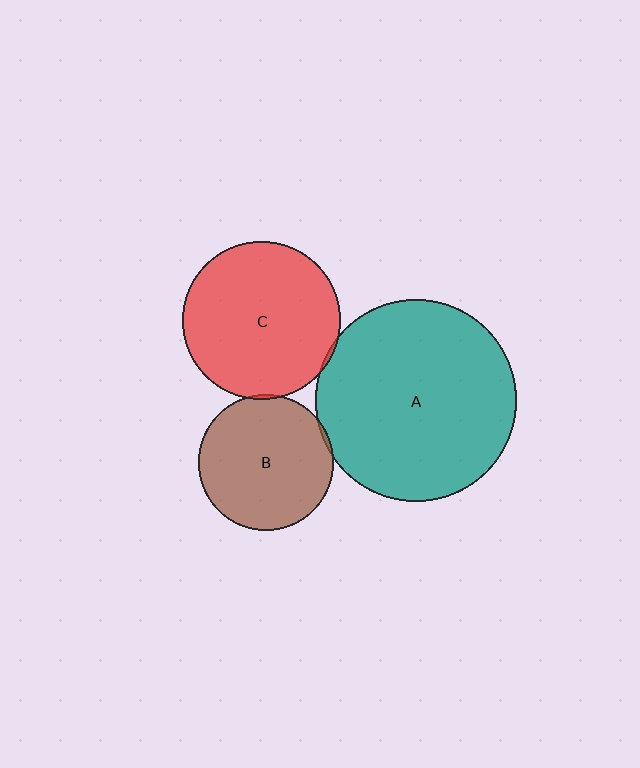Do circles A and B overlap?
Yes.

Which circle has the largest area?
Circle A (teal).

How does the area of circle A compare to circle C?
Approximately 1.6 times.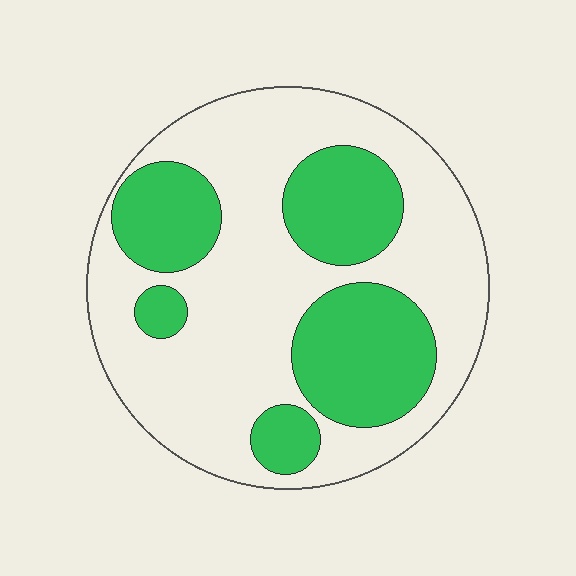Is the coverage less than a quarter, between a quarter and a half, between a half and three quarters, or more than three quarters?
Between a quarter and a half.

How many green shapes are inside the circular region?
5.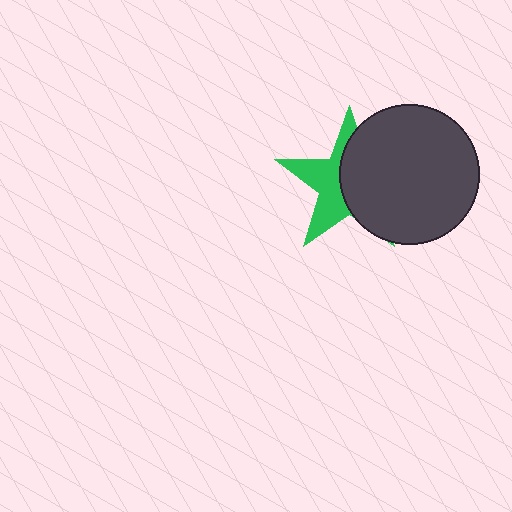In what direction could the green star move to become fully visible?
The green star could move left. That would shift it out from behind the dark gray circle entirely.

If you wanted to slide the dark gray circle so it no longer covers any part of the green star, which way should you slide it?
Slide it right — that is the most direct way to separate the two shapes.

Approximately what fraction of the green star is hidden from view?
Roughly 54% of the green star is hidden behind the dark gray circle.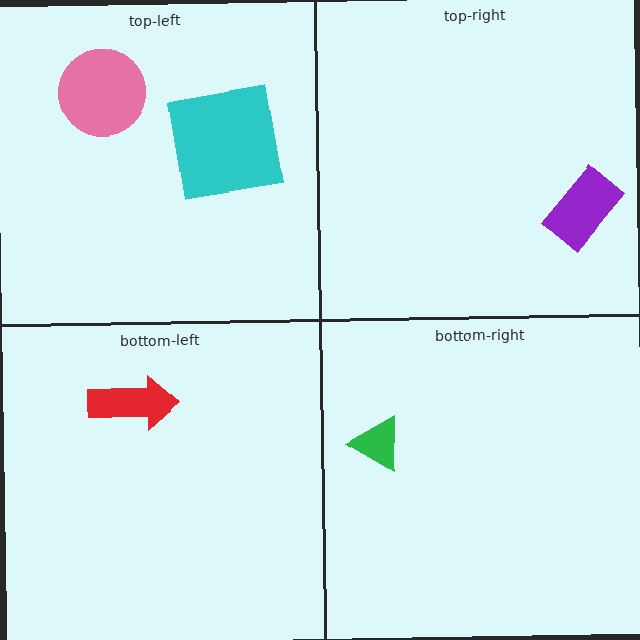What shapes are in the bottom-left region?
The red arrow.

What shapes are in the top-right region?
The purple rectangle.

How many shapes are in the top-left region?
2.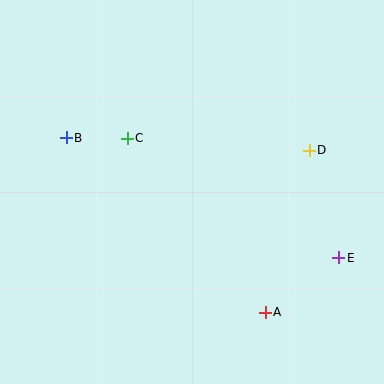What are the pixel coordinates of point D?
Point D is at (309, 150).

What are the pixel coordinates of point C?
Point C is at (127, 138).